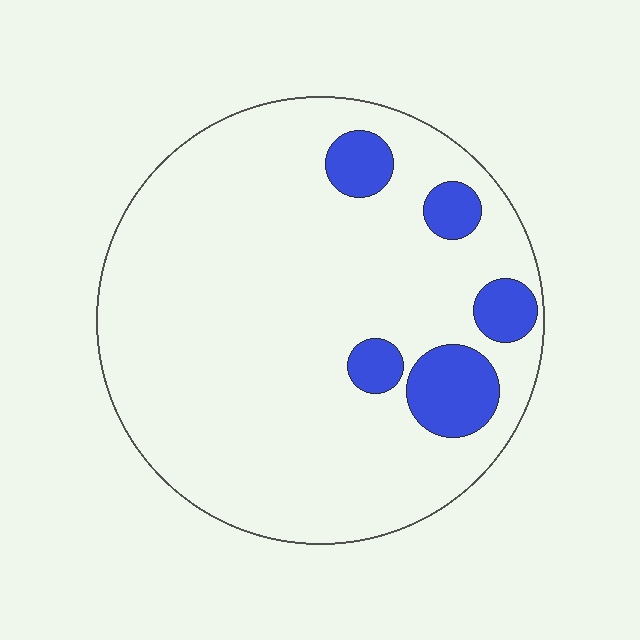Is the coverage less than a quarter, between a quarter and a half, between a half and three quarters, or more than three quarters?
Less than a quarter.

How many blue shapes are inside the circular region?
5.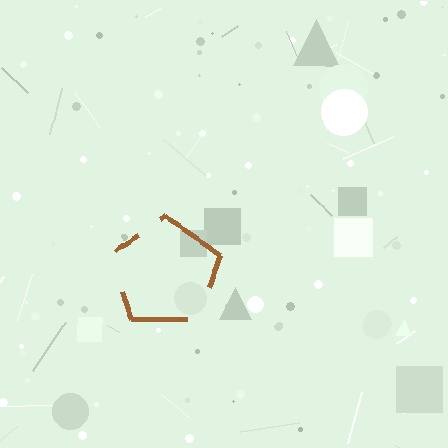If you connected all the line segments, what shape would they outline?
They would outline a pentagon.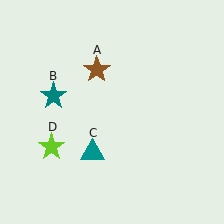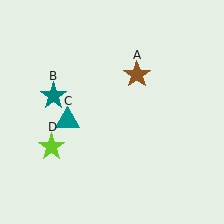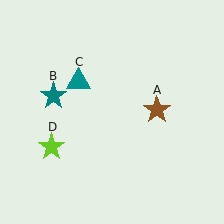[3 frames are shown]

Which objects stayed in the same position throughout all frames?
Teal star (object B) and lime star (object D) remained stationary.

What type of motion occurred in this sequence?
The brown star (object A), teal triangle (object C) rotated clockwise around the center of the scene.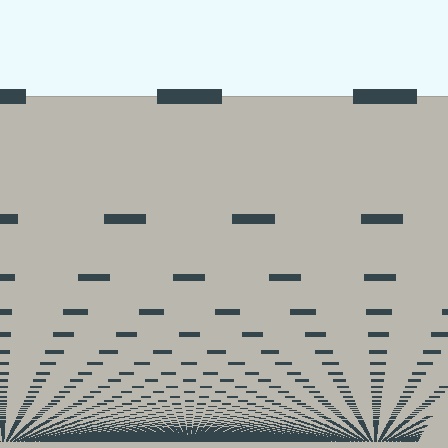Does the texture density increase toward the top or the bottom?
Density increases toward the bottom.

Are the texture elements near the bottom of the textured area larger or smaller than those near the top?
Smaller. The gradient is inverted — elements near the bottom are smaller and denser.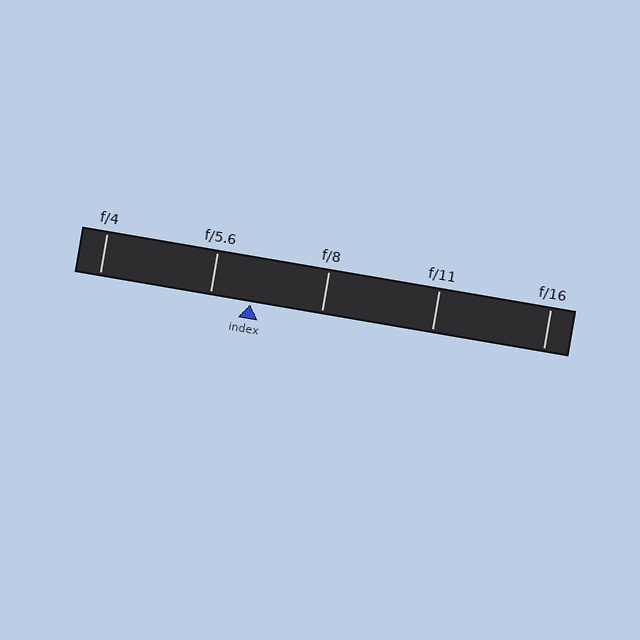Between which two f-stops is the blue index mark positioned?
The index mark is between f/5.6 and f/8.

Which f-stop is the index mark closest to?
The index mark is closest to f/5.6.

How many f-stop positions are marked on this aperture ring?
There are 5 f-stop positions marked.